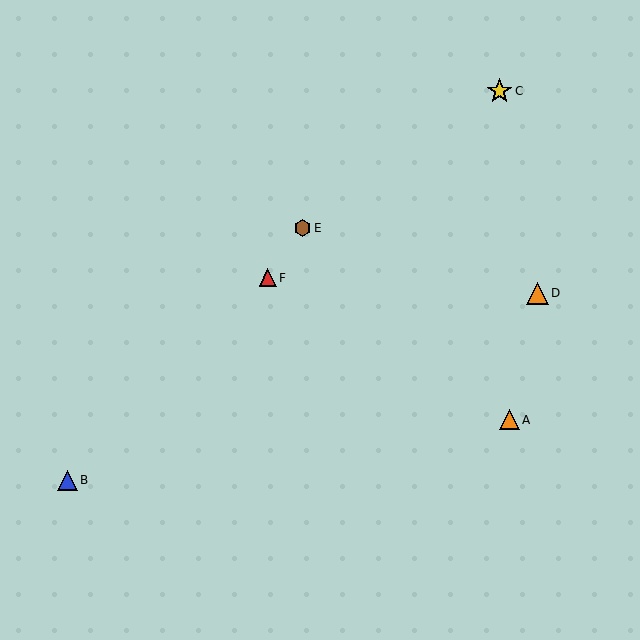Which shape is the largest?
The yellow star (labeled C) is the largest.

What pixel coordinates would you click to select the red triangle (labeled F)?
Click at (268, 278) to select the red triangle F.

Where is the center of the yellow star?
The center of the yellow star is at (499, 91).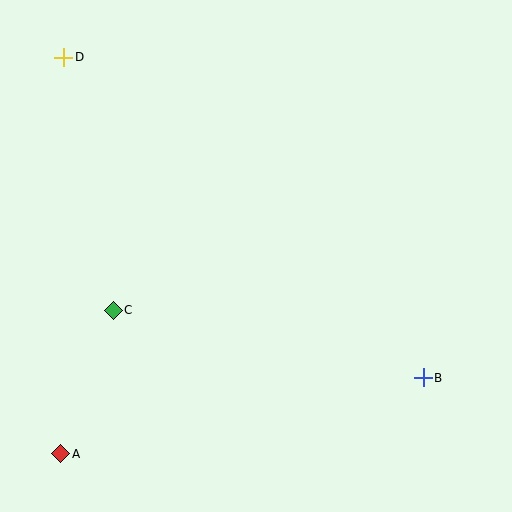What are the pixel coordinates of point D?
Point D is at (64, 57).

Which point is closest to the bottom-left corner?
Point A is closest to the bottom-left corner.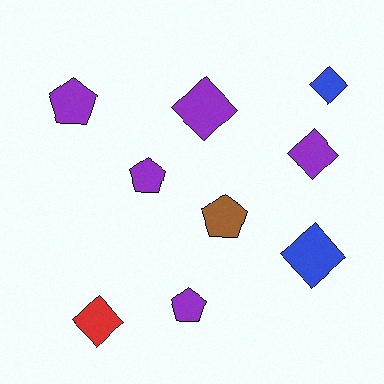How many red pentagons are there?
There are no red pentagons.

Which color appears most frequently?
Purple, with 5 objects.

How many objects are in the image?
There are 9 objects.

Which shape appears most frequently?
Diamond, with 5 objects.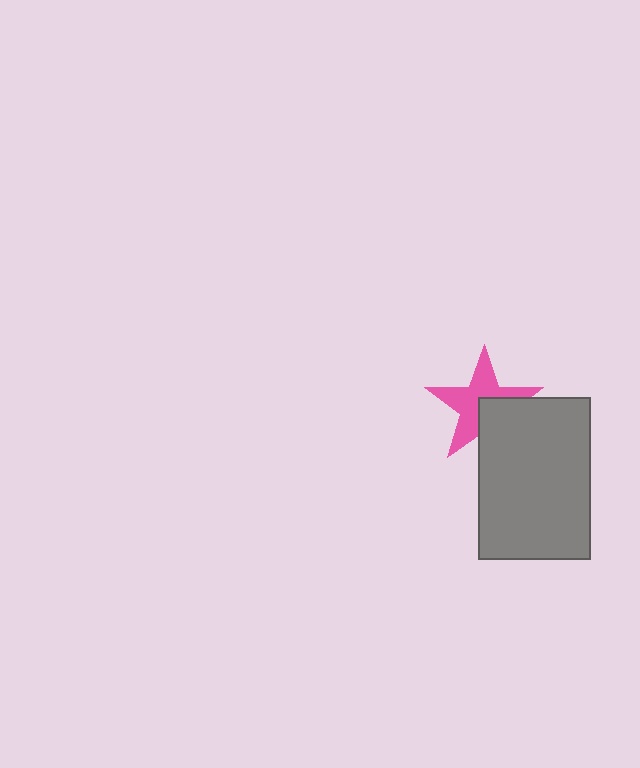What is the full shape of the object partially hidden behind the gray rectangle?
The partially hidden object is a pink star.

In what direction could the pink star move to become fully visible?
The pink star could move toward the upper-left. That would shift it out from behind the gray rectangle entirely.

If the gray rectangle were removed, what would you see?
You would see the complete pink star.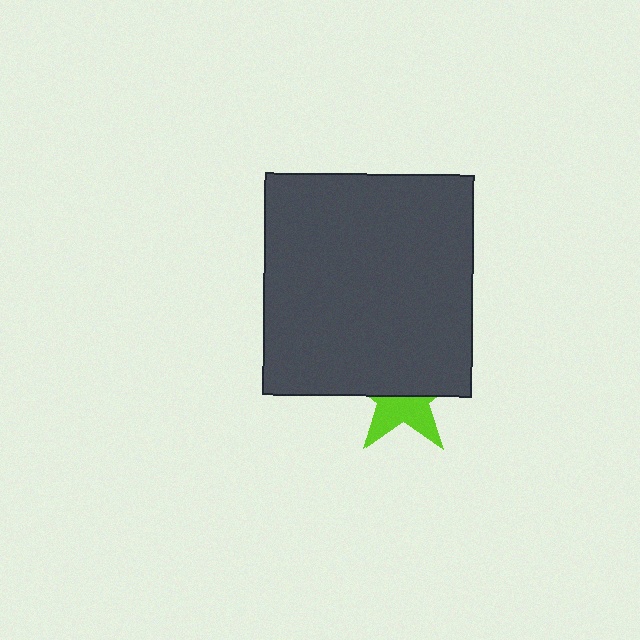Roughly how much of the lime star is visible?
A small part of it is visible (roughly 43%).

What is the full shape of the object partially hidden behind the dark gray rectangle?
The partially hidden object is a lime star.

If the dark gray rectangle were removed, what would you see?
You would see the complete lime star.